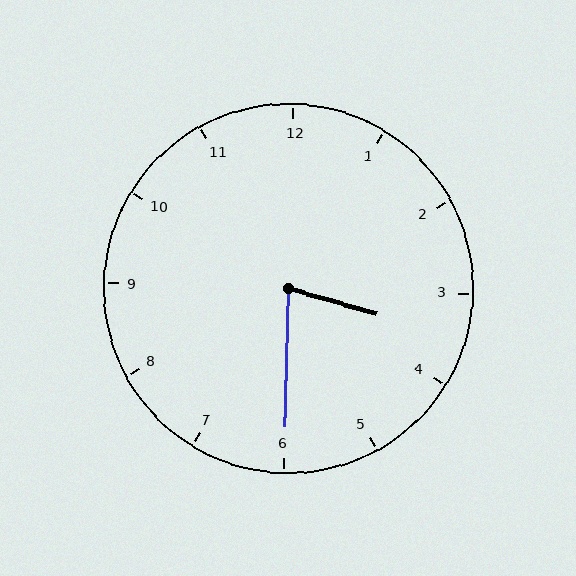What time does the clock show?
3:30.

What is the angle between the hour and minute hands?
Approximately 75 degrees.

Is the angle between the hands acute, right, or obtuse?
It is acute.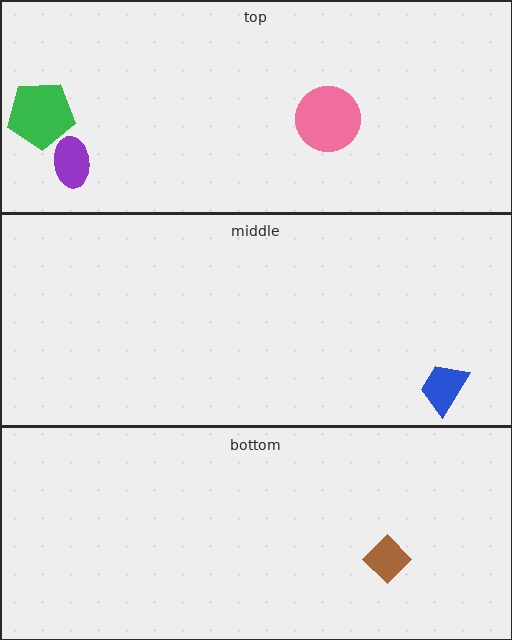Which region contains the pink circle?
The top region.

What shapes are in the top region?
The purple ellipse, the green pentagon, the pink circle.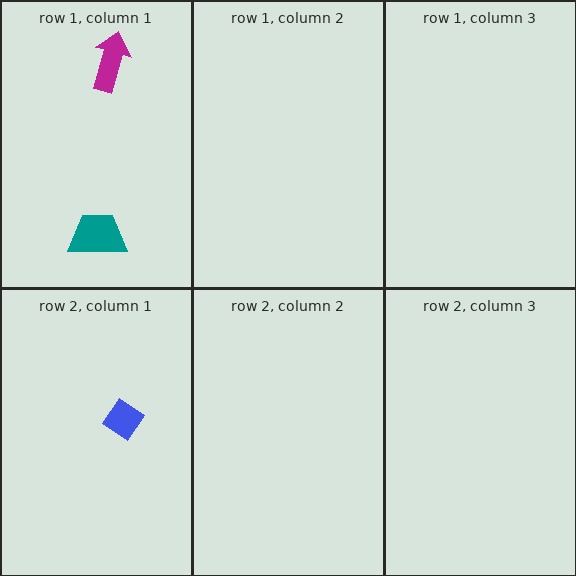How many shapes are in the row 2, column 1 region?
1.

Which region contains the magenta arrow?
The row 1, column 1 region.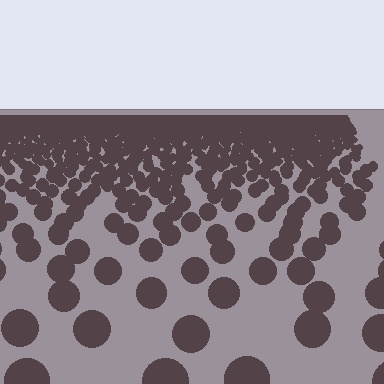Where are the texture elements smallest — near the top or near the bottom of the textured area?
Near the top.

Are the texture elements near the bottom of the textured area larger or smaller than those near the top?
Larger. Near the bottom, elements are closer to the viewer and appear at a bigger on-screen size.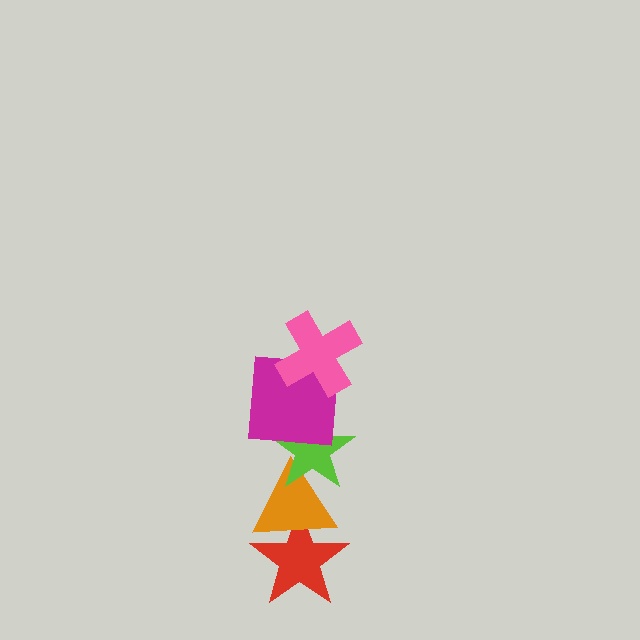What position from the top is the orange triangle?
The orange triangle is 4th from the top.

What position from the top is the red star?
The red star is 5th from the top.